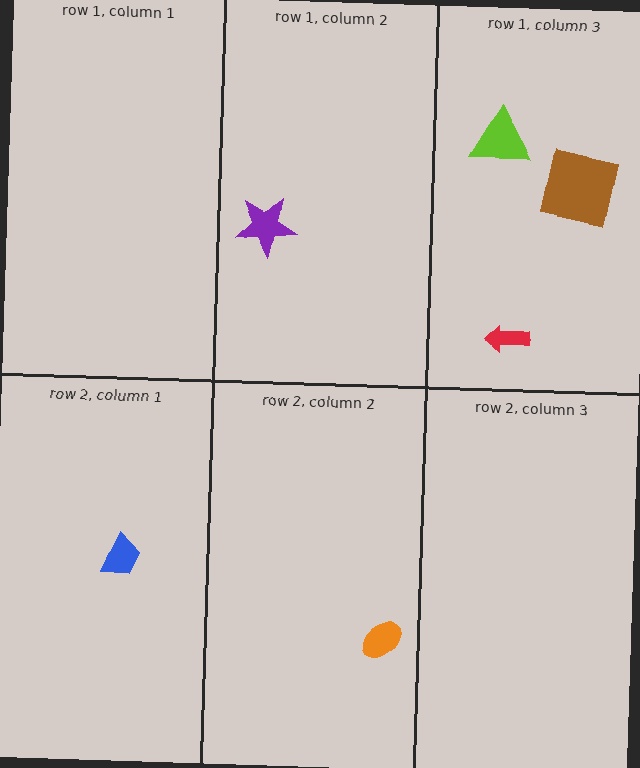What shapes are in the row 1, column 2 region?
The purple star.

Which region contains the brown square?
The row 1, column 3 region.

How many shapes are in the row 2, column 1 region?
1.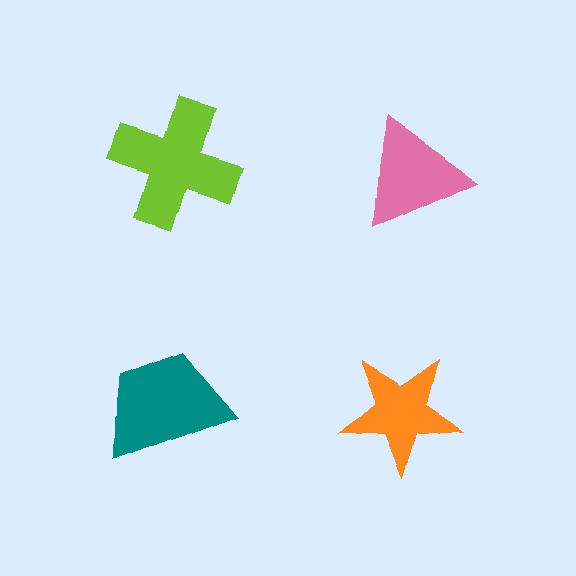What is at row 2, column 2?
An orange star.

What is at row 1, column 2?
A pink triangle.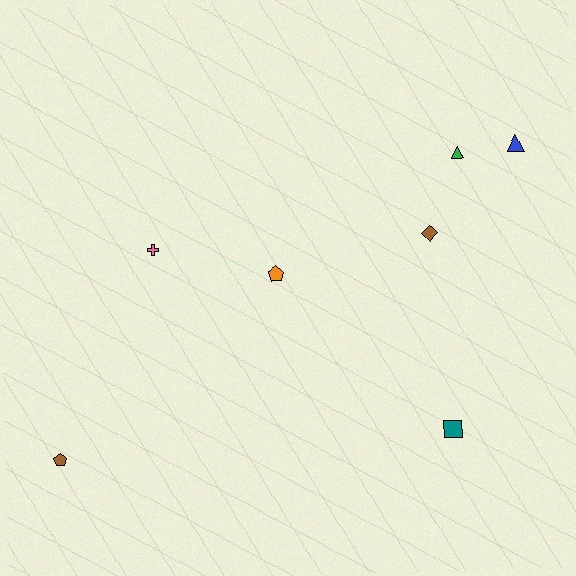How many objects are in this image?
There are 7 objects.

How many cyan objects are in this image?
There are no cyan objects.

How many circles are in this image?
There are no circles.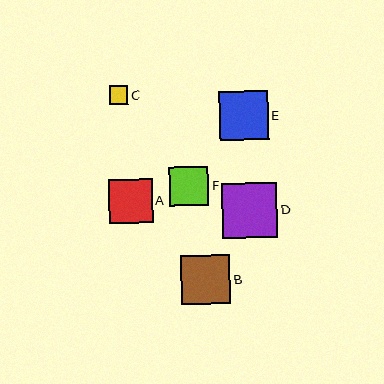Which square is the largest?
Square D is the largest with a size of approximately 55 pixels.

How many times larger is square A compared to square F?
Square A is approximately 1.1 times the size of square F.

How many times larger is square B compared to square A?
Square B is approximately 1.1 times the size of square A.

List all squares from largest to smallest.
From largest to smallest: D, B, E, A, F, C.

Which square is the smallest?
Square C is the smallest with a size of approximately 18 pixels.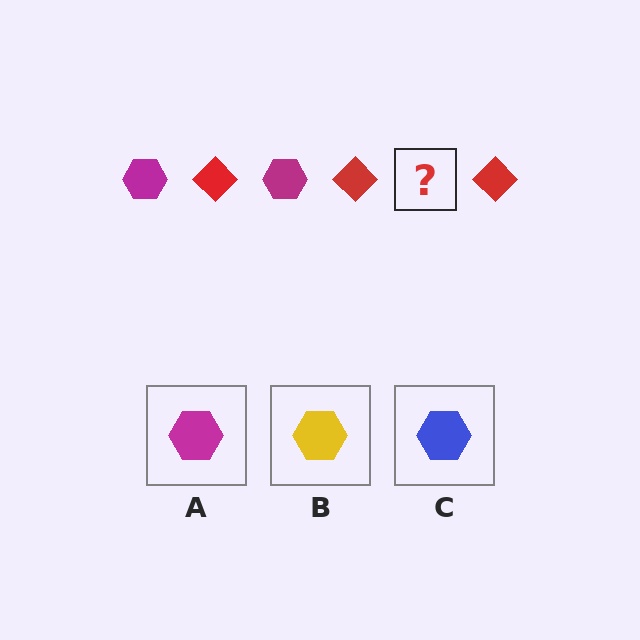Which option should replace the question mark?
Option A.